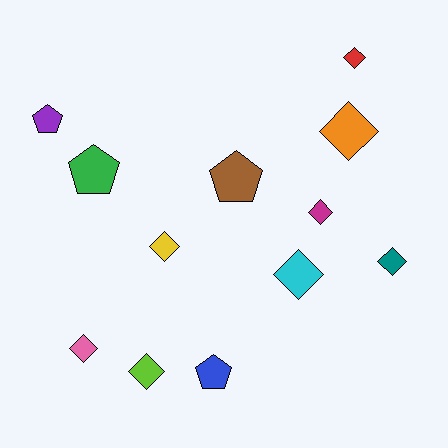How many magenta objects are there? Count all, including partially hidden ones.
There is 1 magenta object.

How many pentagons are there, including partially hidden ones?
There are 4 pentagons.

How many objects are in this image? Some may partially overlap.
There are 12 objects.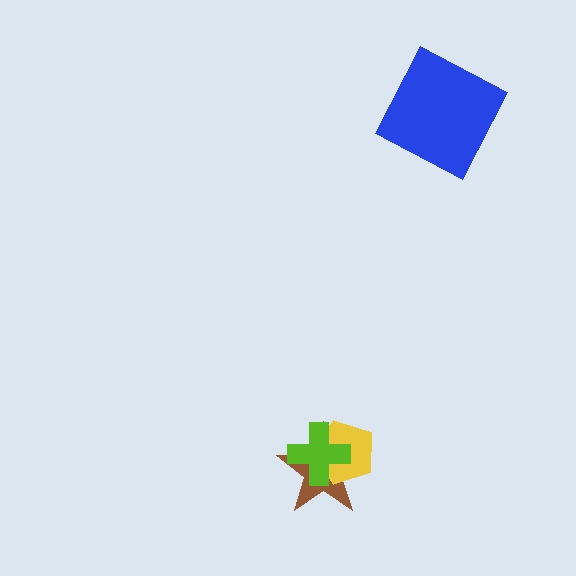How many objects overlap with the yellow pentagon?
2 objects overlap with the yellow pentagon.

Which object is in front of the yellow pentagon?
The lime cross is in front of the yellow pentagon.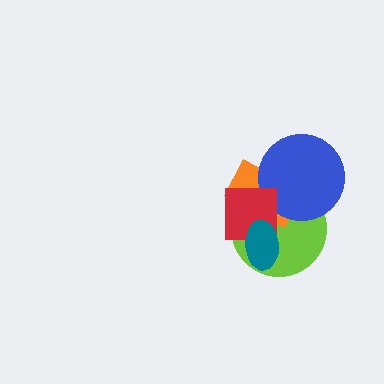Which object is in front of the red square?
The teal ellipse is in front of the red square.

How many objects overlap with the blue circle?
2 objects overlap with the blue circle.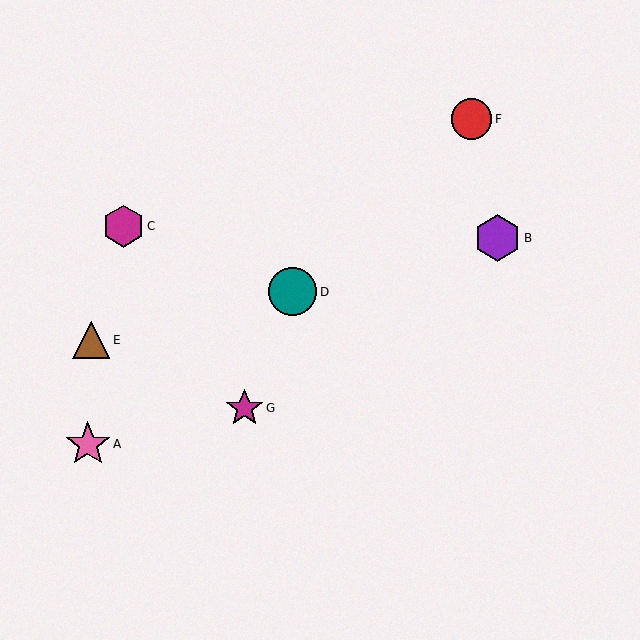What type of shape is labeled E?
Shape E is a brown triangle.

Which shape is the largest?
The teal circle (labeled D) is the largest.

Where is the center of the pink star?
The center of the pink star is at (88, 444).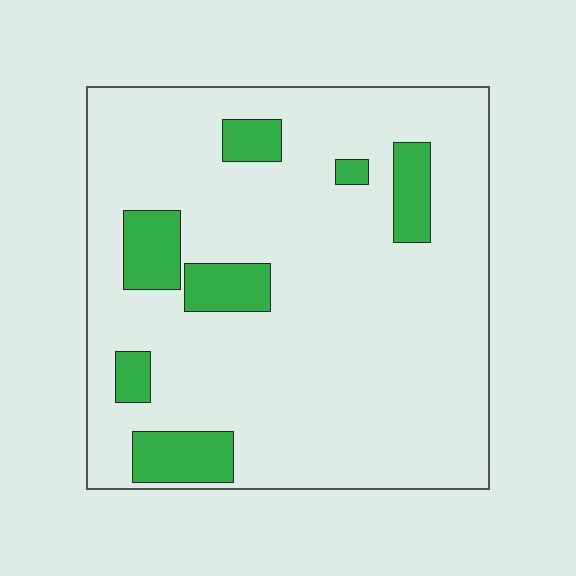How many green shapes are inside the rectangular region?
7.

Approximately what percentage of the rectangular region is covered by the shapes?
Approximately 15%.